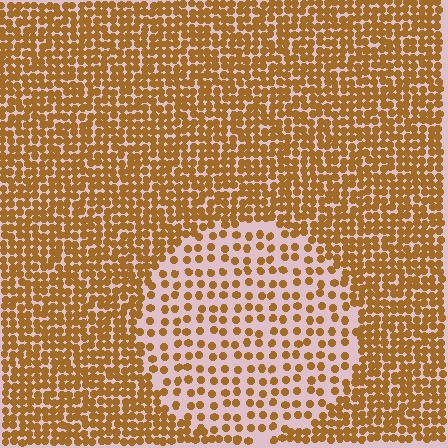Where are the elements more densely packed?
The elements are more densely packed outside the circle boundary.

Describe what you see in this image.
The image contains small brown elements arranged at two different densities. A circle-shaped region is visible where the elements are less densely packed than the surrounding area.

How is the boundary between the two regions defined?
The boundary is defined by a change in element density (approximately 2.3x ratio). All elements are the same color, size, and shape.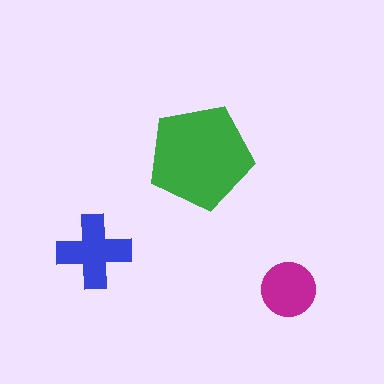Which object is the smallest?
The magenta circle.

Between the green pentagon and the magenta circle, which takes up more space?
The green pentagon.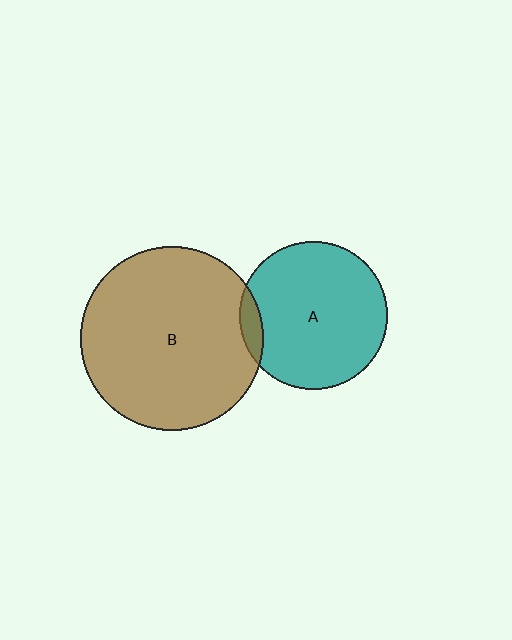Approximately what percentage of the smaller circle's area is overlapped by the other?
Approximately 10%.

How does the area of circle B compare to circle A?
Approximately 1.5 times.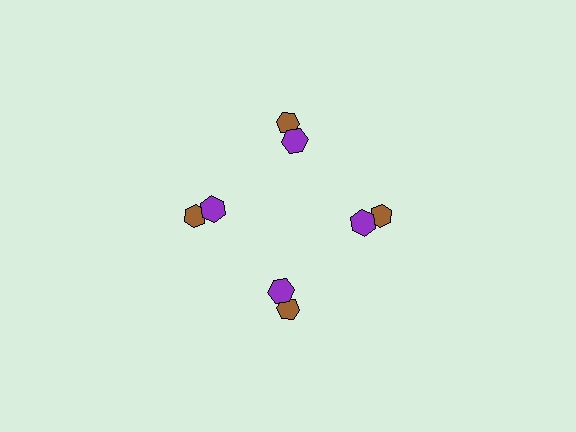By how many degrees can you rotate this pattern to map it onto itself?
The pattern maps onto itself every 90 degrees of rotation.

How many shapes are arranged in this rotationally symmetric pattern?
There are 8 shapes, arranged in 4 groups of 2.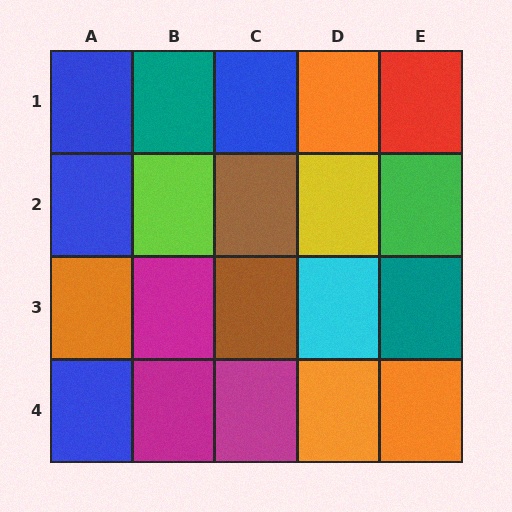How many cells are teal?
2 cells are teal.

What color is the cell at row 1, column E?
Red.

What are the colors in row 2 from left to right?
Blue, lime, brown, yellow, green.